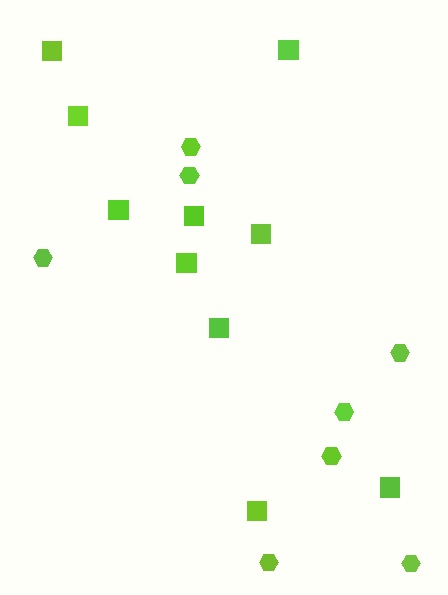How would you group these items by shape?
There are 2 groups: one group of hexagons (8) and one group of squares (10).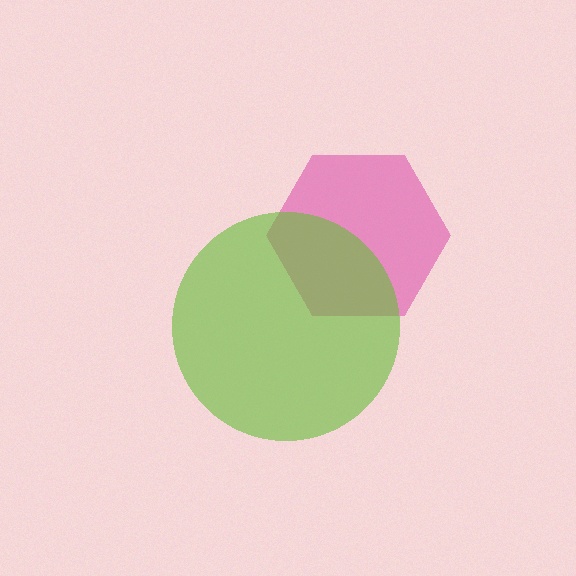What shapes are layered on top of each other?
The layered shapes are: a magenta hexagon, a lime circle.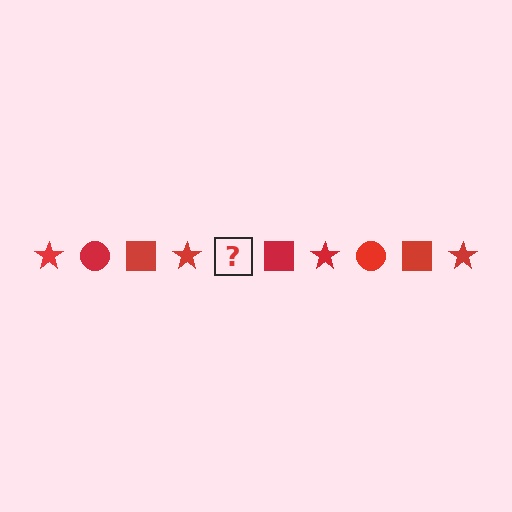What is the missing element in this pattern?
The missing element is a red circle.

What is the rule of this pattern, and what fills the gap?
The rule is that the pattern cycles through star, circle, square shapes in red. The gap should be filled with a red circle.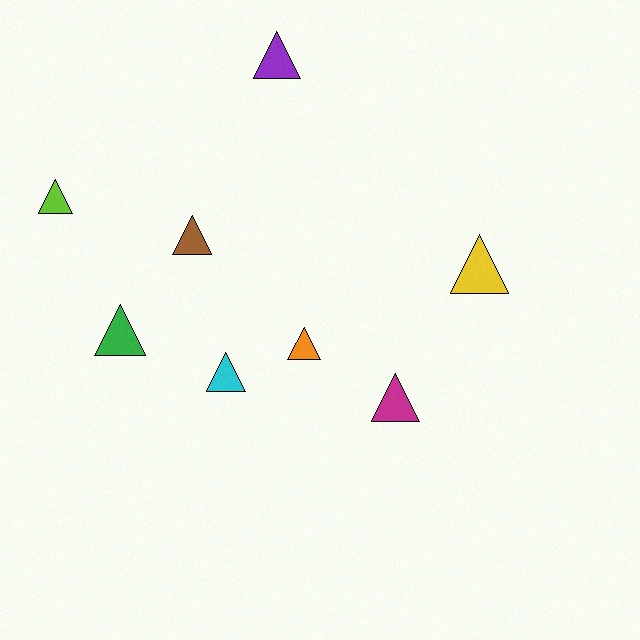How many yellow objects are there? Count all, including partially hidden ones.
There is 1 yellow object.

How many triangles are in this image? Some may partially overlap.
There are 8 triangles.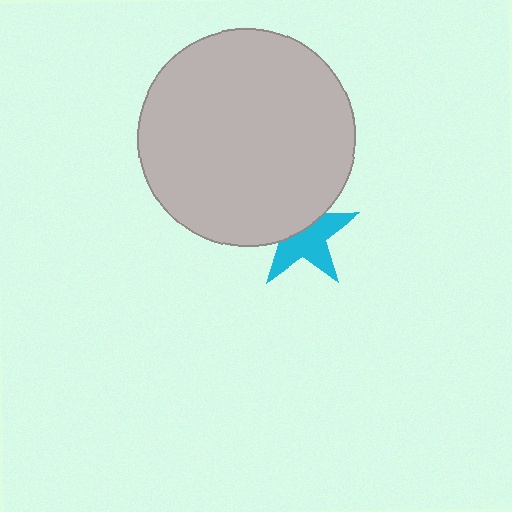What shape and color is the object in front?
The object in front is a light gray circle.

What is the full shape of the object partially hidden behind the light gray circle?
The partially hidden object is a cyan star.